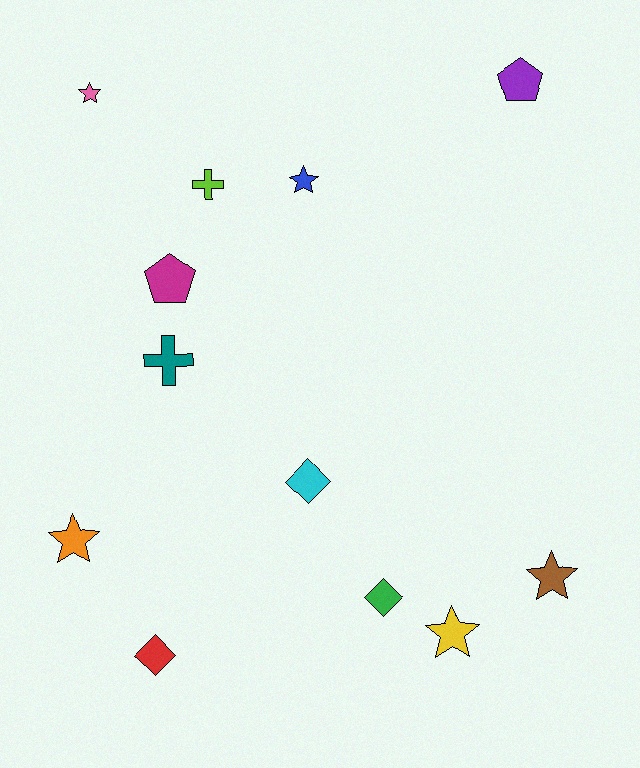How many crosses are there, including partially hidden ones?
There are 2 crosses.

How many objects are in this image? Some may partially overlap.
There are 12 objects.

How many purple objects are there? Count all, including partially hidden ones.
There is 1 purple object.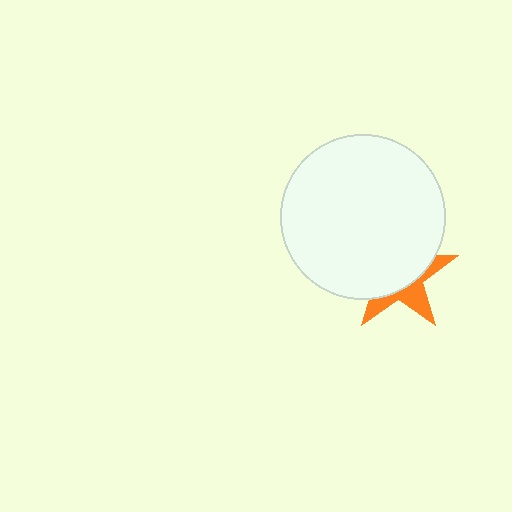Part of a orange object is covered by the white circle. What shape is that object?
It is a star.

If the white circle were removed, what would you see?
You would see the complete orange star.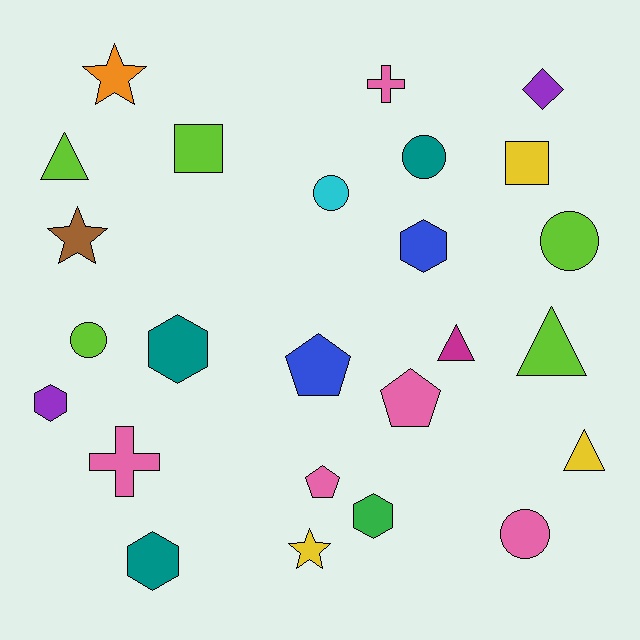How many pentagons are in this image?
There are 3 pentagons.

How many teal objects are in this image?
There are 3 teal objects.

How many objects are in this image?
There are 25 objects.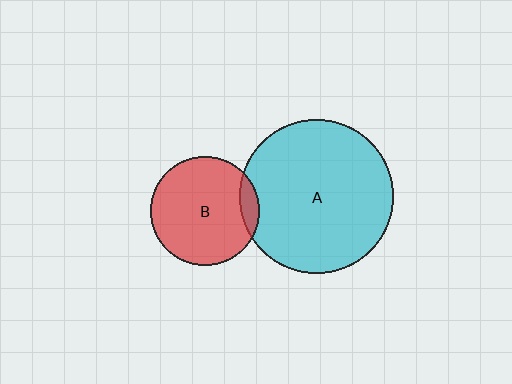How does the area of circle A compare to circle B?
Approximately 2.0 times.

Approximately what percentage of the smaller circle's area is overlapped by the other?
Approximately 10%.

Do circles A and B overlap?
Yes.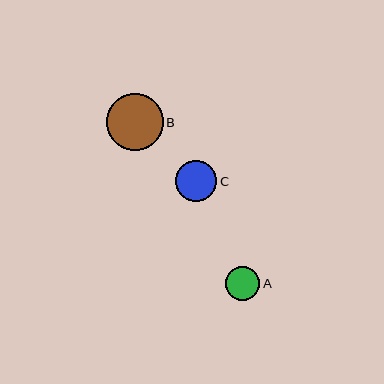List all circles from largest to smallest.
From largest to smallest: B, C, A.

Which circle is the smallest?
Circle A is the smallest with a size of approximately 34 pixels.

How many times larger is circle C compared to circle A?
Circle C is approximately 1.2 times the size of circle A.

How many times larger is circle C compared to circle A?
Circle C is approximately 1.2 times the size of circle A.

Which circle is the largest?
Circle B is the largest with a size of approximately 57 pixels.